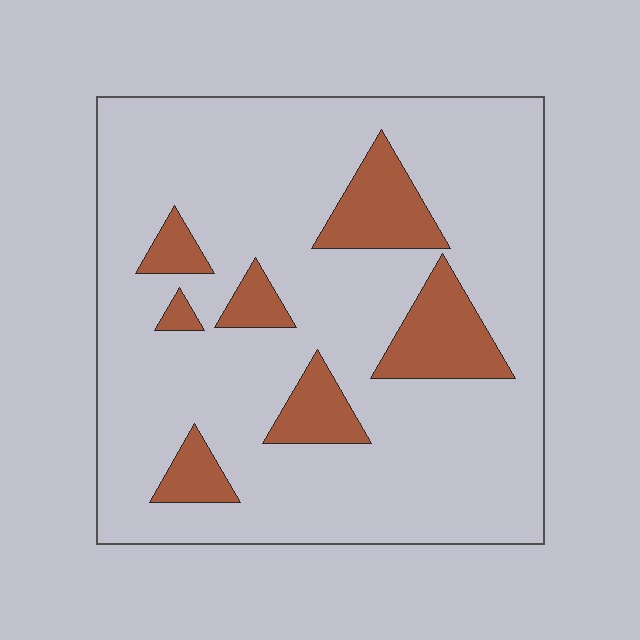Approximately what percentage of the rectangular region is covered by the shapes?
Approximately 15%.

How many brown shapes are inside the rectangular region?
7.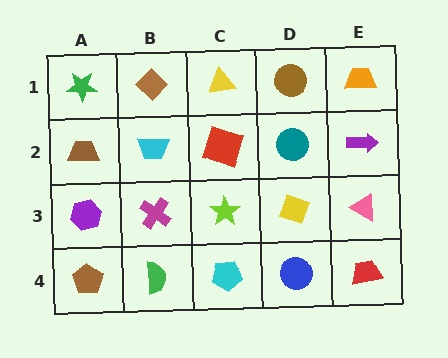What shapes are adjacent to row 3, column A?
A brown trapezoid (row 2, column A), a brown pentagon (row 4, column A), a magenta cross (row 3, column B).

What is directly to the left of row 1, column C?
A brown diamond.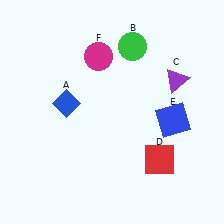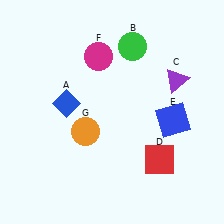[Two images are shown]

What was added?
An orange circle (G) was added in Image 2.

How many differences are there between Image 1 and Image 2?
There is 1 difference between the two images.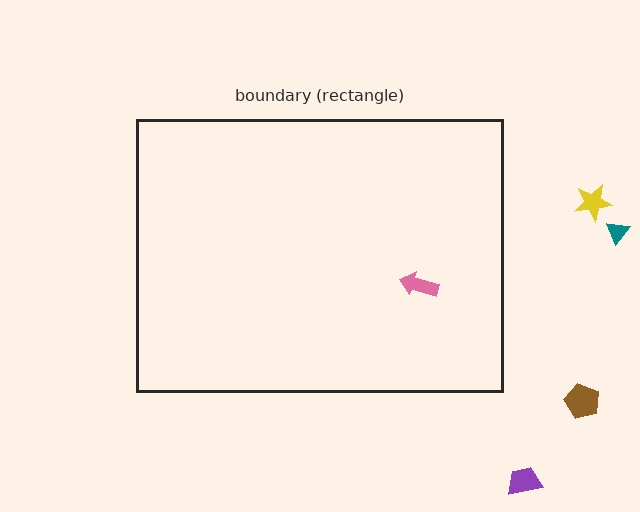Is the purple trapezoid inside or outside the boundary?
Outside.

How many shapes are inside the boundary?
1 inside, 4 outside.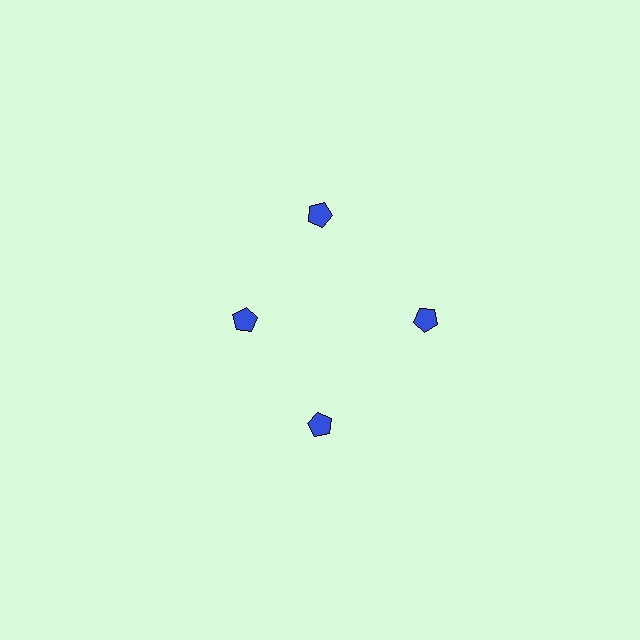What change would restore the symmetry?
The symmetry would be restored by moving it outward, back onto the ring so that all 4 pentagons sit at equal angles and equal distance from the center.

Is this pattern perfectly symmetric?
No. The 4 blue pentagons are arranged in a ring, but one element near the 9 o'clock position is pulled inward toward the center, breaking the 4-fold rotational symmetry.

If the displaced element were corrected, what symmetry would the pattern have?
It would have 4-fold rotational symmetry — the pattern would map onto itself every 90 degrees.